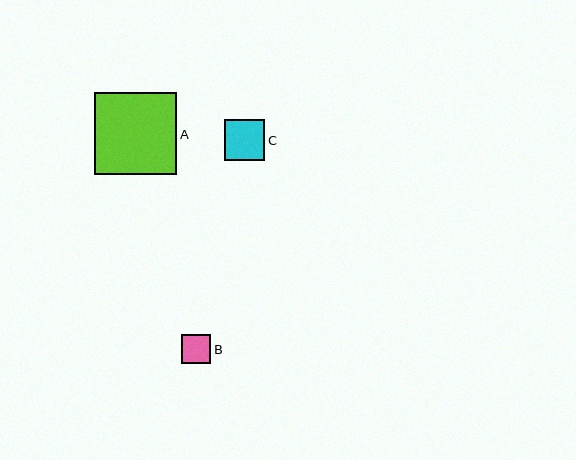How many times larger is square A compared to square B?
Square A is approximately 2.8 times the size of square B.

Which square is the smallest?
Square B is the smallest with a size of approximately 29 pixels.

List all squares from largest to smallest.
From largest to smallest: A, C, B.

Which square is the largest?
Square A is the largest with a size of approximately 82 pixels.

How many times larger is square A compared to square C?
Square A is approximately 2.0 times the size of square C.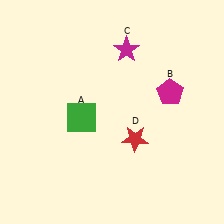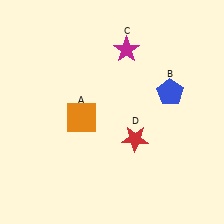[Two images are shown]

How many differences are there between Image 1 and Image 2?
There are 2 differences between the two images.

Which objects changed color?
A changed from green to orange. B changed from magenta to blue.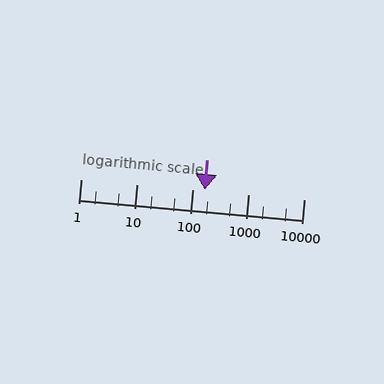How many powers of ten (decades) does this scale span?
The scale spans 4 decades, from 1 to 10000.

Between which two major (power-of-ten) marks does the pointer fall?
The pointer is between 100 and 1000.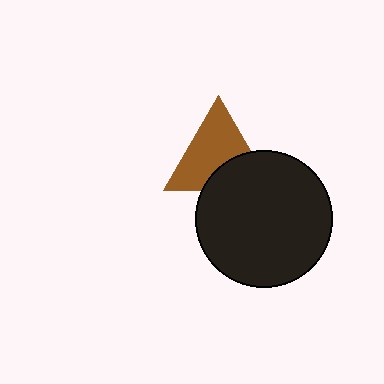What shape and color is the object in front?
The object in front is a black circle.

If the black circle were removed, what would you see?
You would see the complete brown triangle.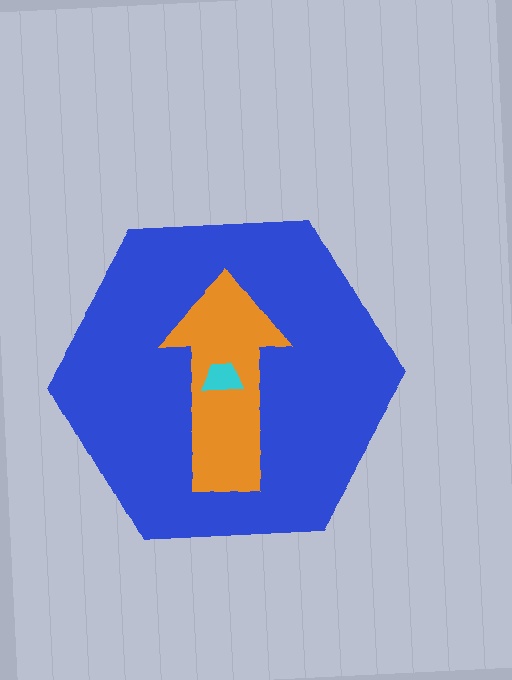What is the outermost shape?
The blue hexagon.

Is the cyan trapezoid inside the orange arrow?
Yes.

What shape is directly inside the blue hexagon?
The orange arrow.